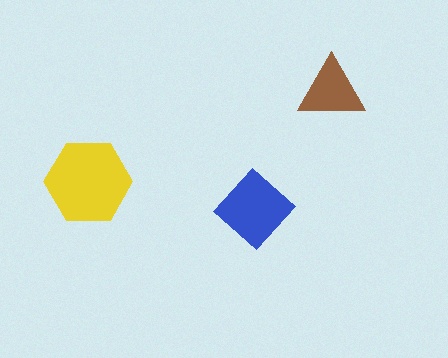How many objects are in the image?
There are 3 objects in the image.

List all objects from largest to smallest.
The yellow hexagon, the blue diamond, the brown triangle.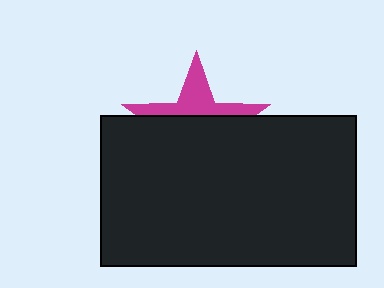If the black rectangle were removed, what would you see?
You would see the complete magenta star.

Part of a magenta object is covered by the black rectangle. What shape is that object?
It is a star.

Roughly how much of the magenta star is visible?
A small part of it is visible (roughly 37%).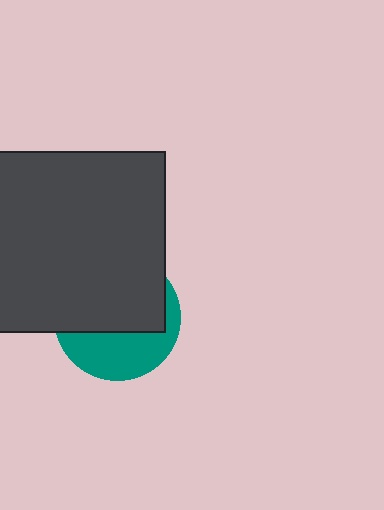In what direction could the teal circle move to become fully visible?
The teal circle could move down. That would shift it out from behind the dark gray square entirely.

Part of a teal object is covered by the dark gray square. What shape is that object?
It is a circle.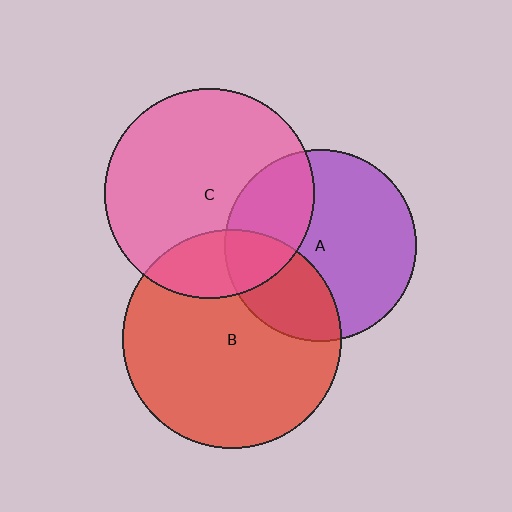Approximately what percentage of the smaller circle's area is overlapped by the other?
Approximately 30%.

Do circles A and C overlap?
Yes.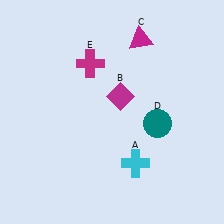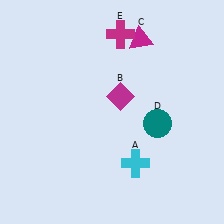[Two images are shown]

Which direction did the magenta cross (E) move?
The magenta cross (E) moved right.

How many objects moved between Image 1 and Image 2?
1 object moved between the two images.